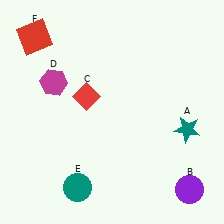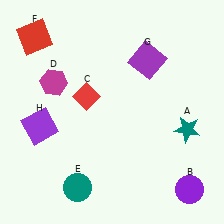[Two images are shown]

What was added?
A purple square (G), a purple square (H) were added in Image 2.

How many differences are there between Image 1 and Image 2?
There are 2 differences between the two images.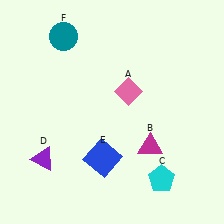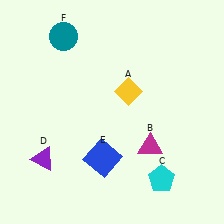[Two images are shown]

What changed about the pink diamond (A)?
In Image 1, A is pink. In Image 2, it changed to yellow.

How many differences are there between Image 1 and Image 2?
There is 1 difference between the two images.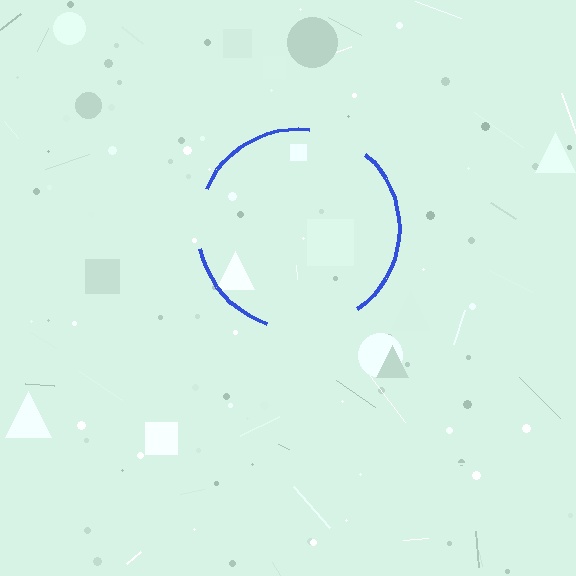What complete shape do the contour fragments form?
The contour fragments form a circle.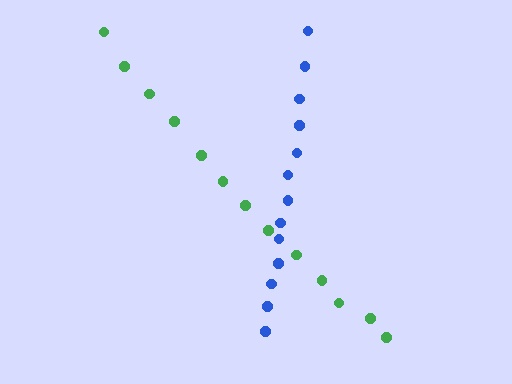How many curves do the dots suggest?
There are 2 distinct paths.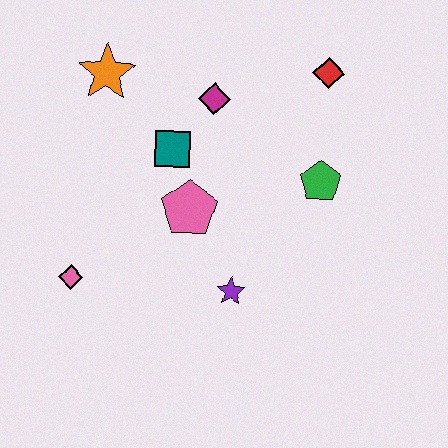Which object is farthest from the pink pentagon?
The red diamond is farthest from the pink pentagon.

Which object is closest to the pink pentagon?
The teal square is closest to the pink pentagon.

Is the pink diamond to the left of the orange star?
Yes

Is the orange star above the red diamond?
No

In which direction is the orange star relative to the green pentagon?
The orange star is to the left of the green pentagon.